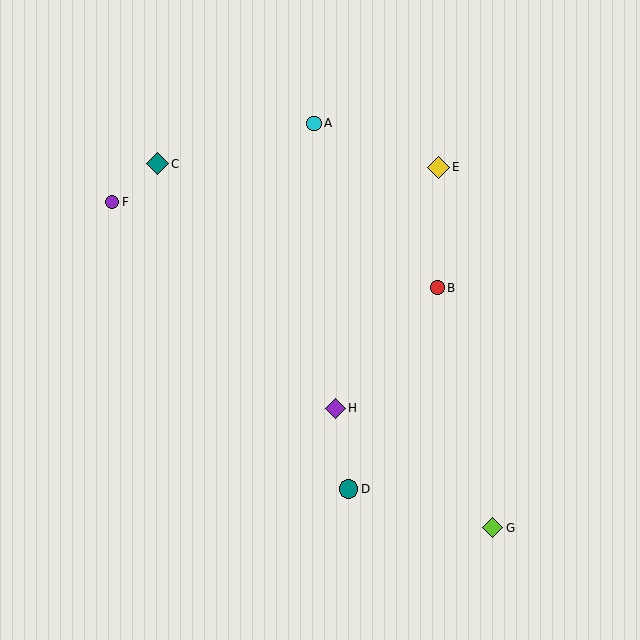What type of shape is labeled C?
Shape C is a teal diamond.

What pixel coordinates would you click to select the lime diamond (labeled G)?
Click at (492, 528) to select the lime diamond G.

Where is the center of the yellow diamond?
The center of the yellow diamond is at (439, 168).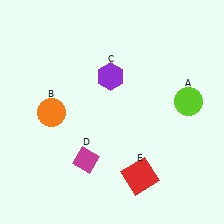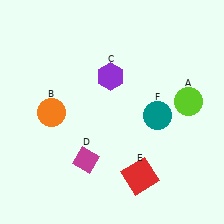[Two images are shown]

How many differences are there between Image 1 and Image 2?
There is 1 difference between the two images.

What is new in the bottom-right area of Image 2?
A teal circle (F) was added in the bottom-right area of Image 2.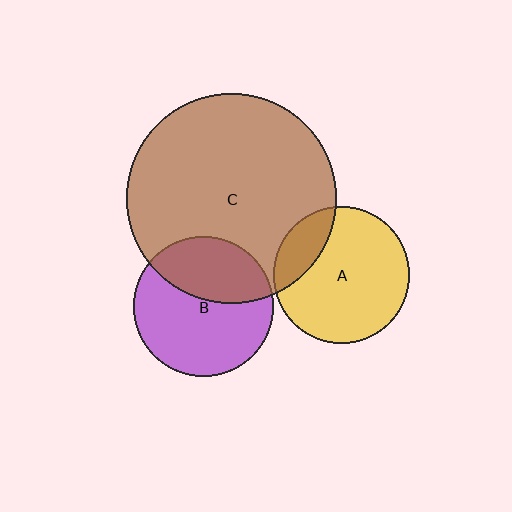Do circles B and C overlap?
Yes.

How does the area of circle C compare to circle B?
Approximately 2.2 times.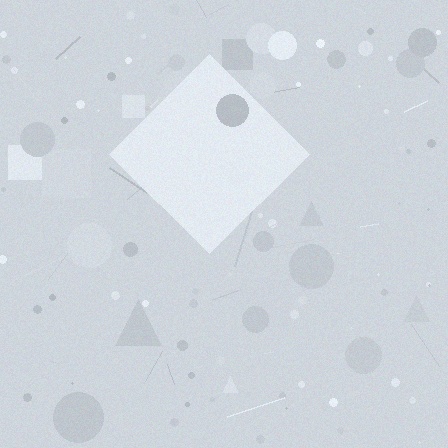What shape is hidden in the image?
A diamond is hidden in the image.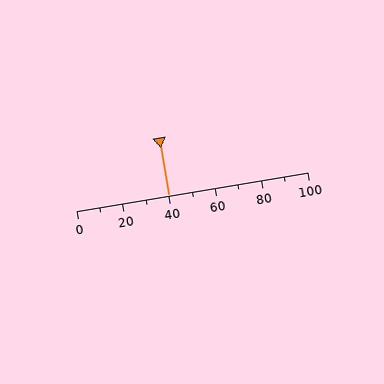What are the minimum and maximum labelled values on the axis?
The axis runs from 0 to 100.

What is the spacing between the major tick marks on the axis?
The major ticks are spaced 20 apart.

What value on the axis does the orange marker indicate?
The marker indicates approximately 40.